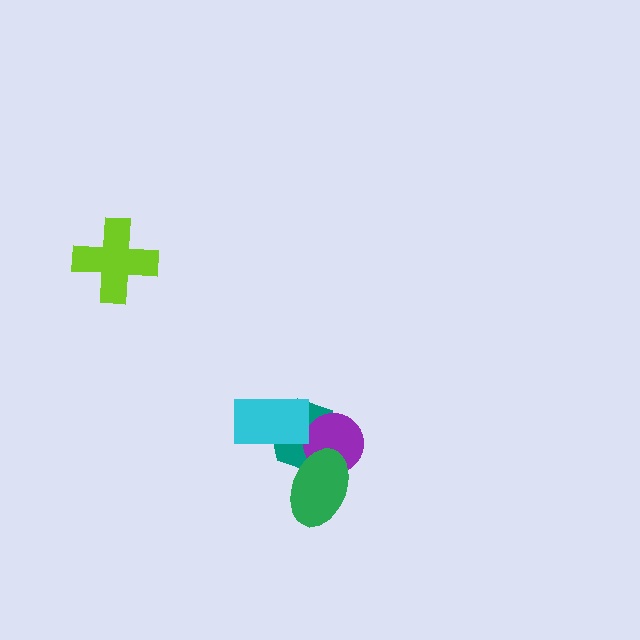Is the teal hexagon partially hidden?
Yes, it is partially covered by another shape.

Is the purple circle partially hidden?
Yes, it is partially covered by another shape.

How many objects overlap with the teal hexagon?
3 objects overlap with the teal hexagon.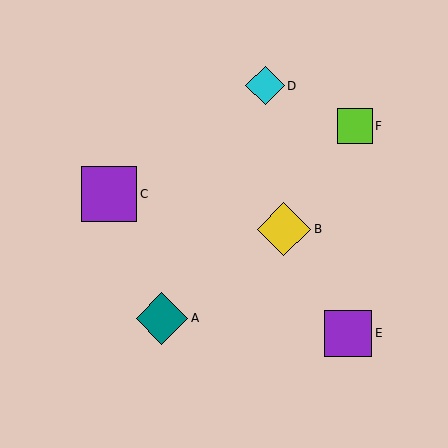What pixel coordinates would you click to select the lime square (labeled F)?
Click at (355, 126) to select the lime square F.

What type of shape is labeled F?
Shape F is a lime square.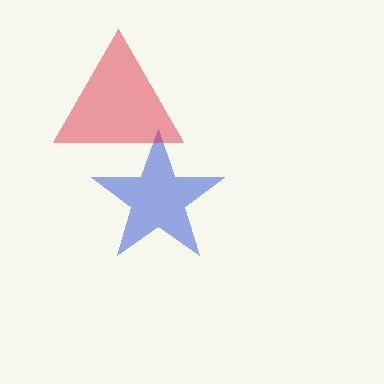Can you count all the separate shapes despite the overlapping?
Yes, there are 2 separate shapes.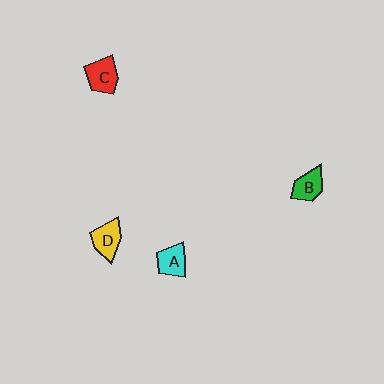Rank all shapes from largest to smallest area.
From largest to smallest: C (red), D (yellow), A (cyan), B (green).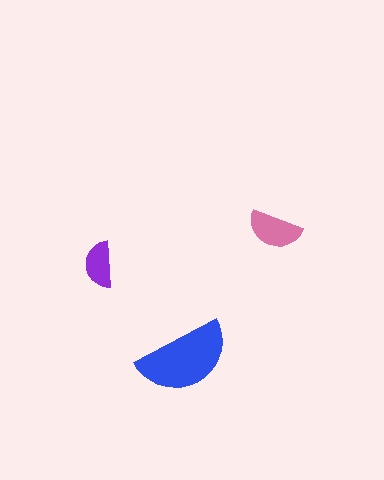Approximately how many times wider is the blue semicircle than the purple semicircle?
About 2 times wider.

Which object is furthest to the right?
The pink semicircle is rightmost.